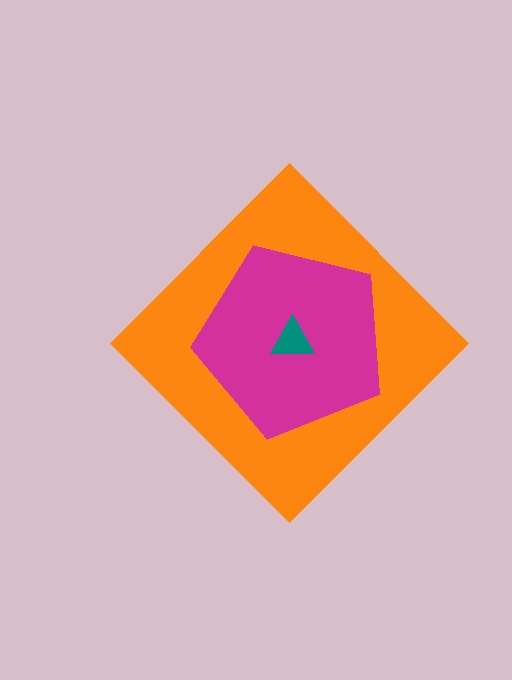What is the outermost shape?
The orange diamond.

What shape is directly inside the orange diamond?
The magenta pentagon.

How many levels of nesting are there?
3.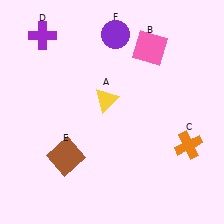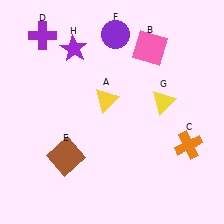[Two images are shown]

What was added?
A yellow triangle (G), a purple star (H) were added in Image 2.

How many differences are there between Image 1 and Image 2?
There are 2 differences between the two images.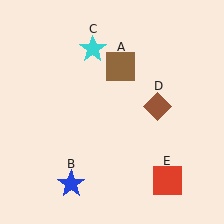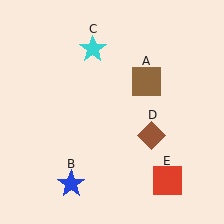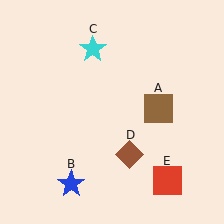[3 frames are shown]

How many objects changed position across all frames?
2 objects changed position: brown square (object A), brown diamond (object D).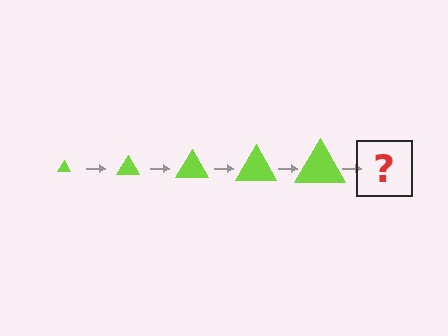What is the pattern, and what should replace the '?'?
The pattern is that the triangle gets progressively larger each step. The '?' should be a lime triangle, larger than the previous one.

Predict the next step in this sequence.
The next step is a lime triangle, larger than the previous one.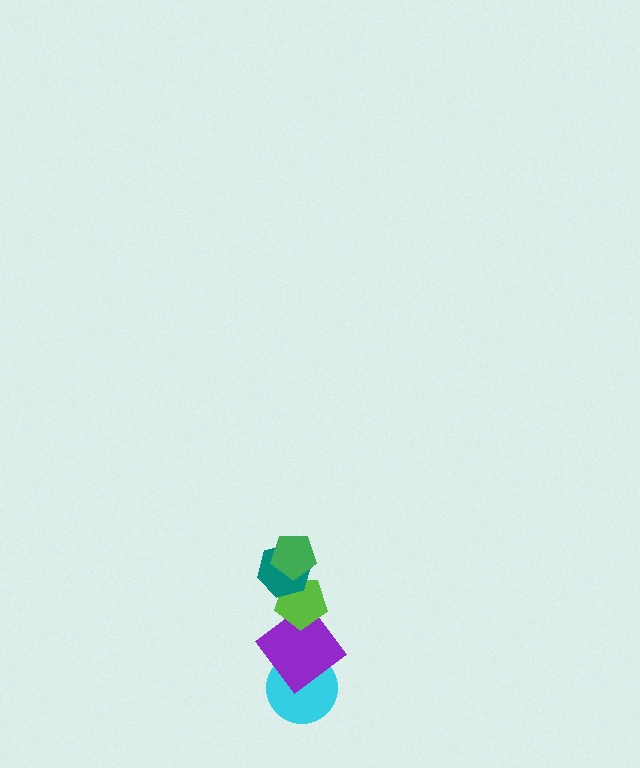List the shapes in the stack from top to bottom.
From top to bottom: the green pentagon, the teal hexagon, the lime pentagon, the purple diamond, the cyan circle.